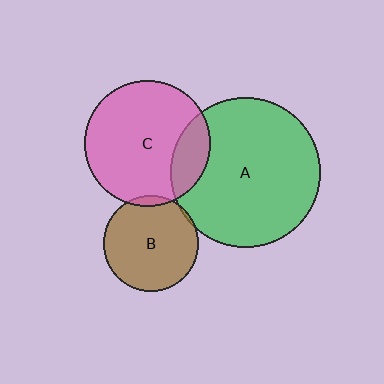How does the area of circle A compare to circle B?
Approximately 2.5 times.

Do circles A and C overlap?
Yes.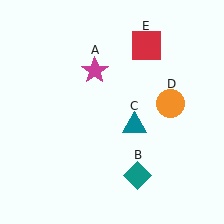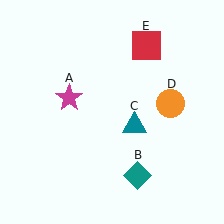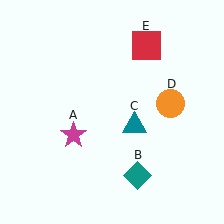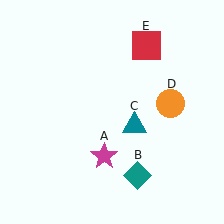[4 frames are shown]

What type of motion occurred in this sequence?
The magenta star (object A) rotated counterclockwise around the center of the scene.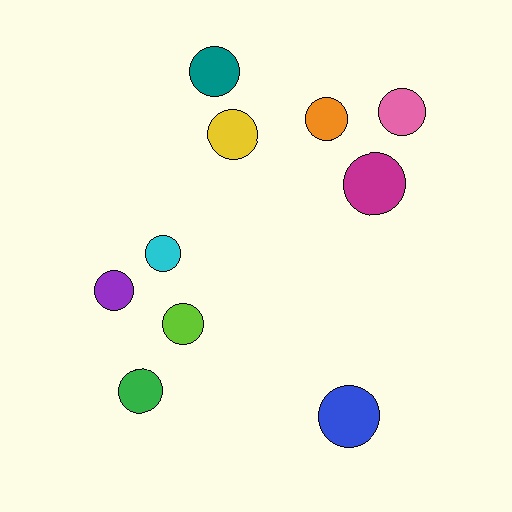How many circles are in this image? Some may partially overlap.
There are 10 circles.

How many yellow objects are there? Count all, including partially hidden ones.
There is 1 yellow object.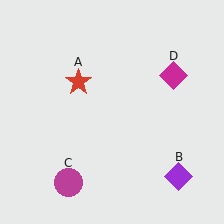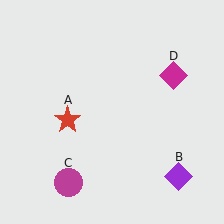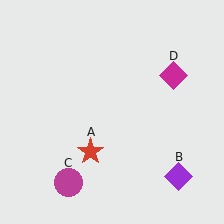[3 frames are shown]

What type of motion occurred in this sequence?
The red star (object A) rotated counterclockwise around the center of the scene.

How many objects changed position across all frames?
1 object changed position: red star (object A).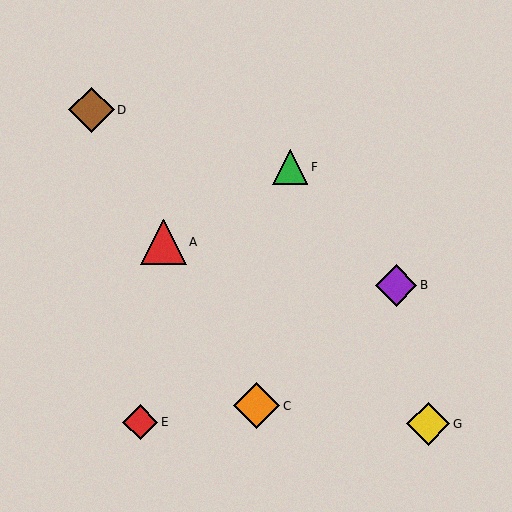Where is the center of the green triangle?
The center of the green triangle is at (290, 167).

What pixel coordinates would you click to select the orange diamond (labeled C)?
Click at (257, 406) to select the orange diamond C.